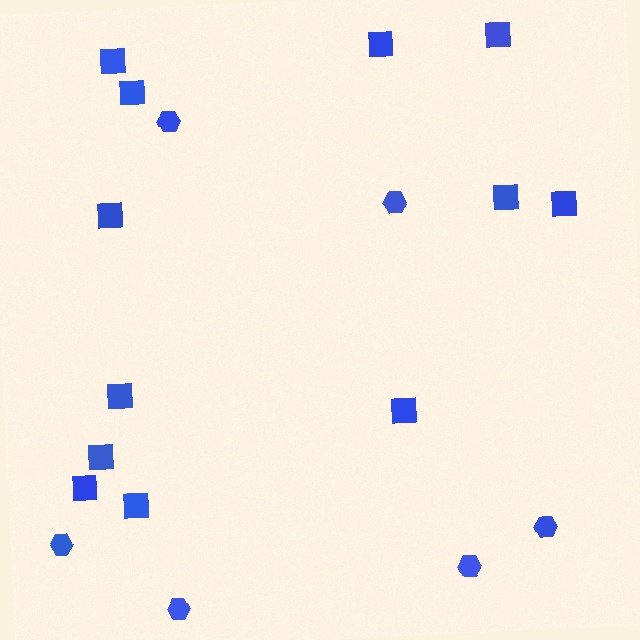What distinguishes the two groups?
There are 2 groups: one group of hexagons (6) and one group of squares (12).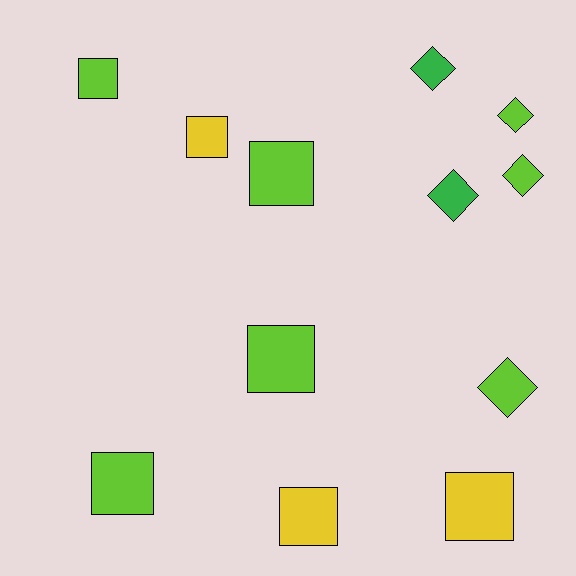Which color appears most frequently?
Lime, with 7 objects.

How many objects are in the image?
There are 12 objects.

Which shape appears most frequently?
Square, with 7 objects.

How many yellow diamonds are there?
There are no yellow diamonds.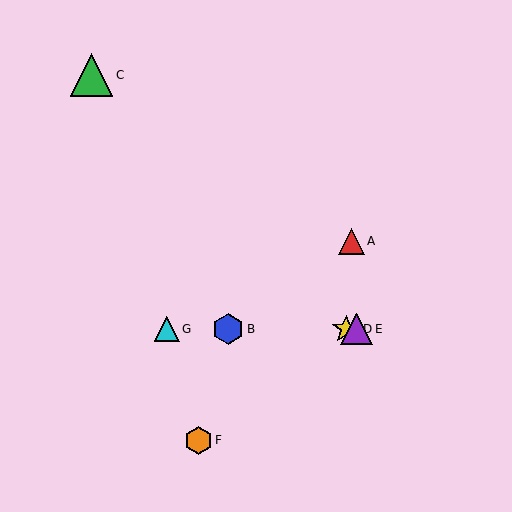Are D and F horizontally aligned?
No, D is at y≈329 and F is at y≈440.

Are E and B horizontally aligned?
Yes, both are at y≈329.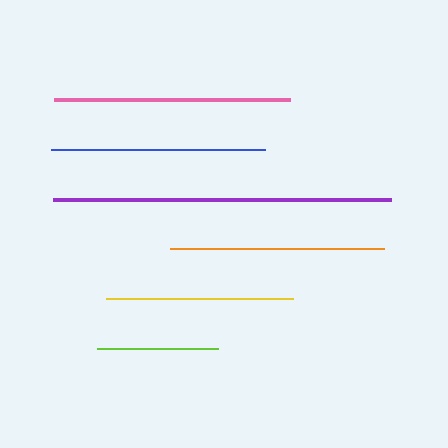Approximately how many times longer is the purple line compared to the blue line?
The purple line is approximately 1.6 times the length of the blue line.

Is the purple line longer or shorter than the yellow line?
The purple line is longer than the yellow line.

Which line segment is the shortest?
The lime line is the shortest at approximately 121 pixels.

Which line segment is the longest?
The purple line is the longest at approximately 339 pixels.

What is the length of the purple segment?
The purple segment is approximately 339 pixels long.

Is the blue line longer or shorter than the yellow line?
The blue line is longer than the yellow line.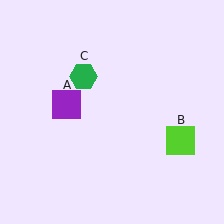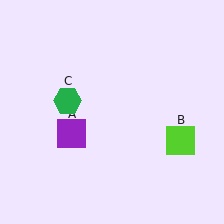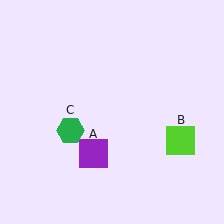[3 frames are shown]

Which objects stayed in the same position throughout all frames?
Lime square (object B) remained stationary.